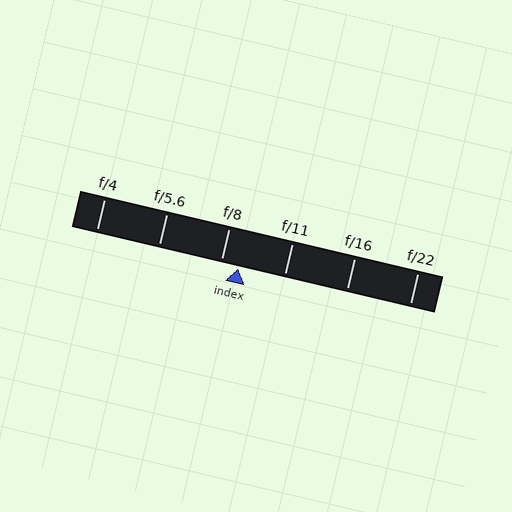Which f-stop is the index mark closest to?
The index mark is closest to f/8.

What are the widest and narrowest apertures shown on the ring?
The widest aperture shown is f/4 and the narrowest is f/22.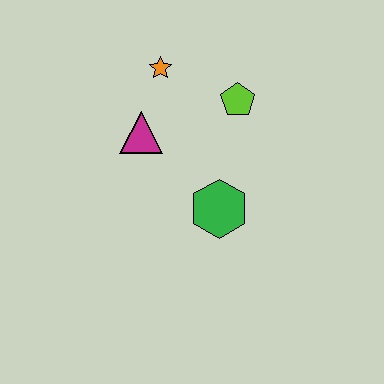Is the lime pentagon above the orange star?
No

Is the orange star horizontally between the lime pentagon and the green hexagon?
No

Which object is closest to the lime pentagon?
The orange star is closest to the lime pentagon.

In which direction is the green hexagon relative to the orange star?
The green hexagon is below the orange star.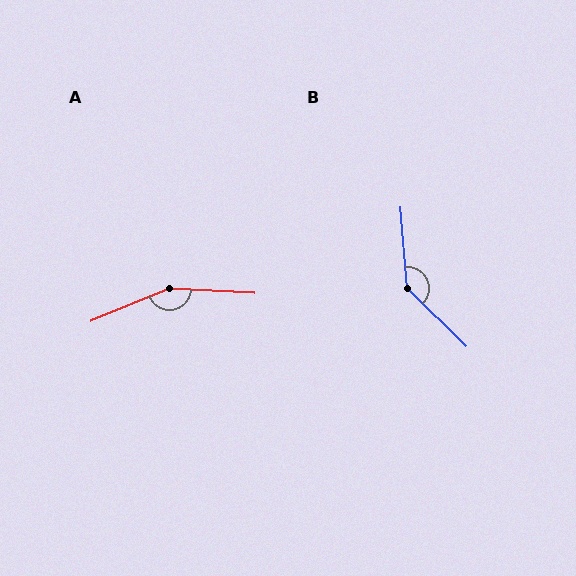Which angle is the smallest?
B, at approximately 139 degrees.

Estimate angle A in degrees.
Approximately 155 degrees.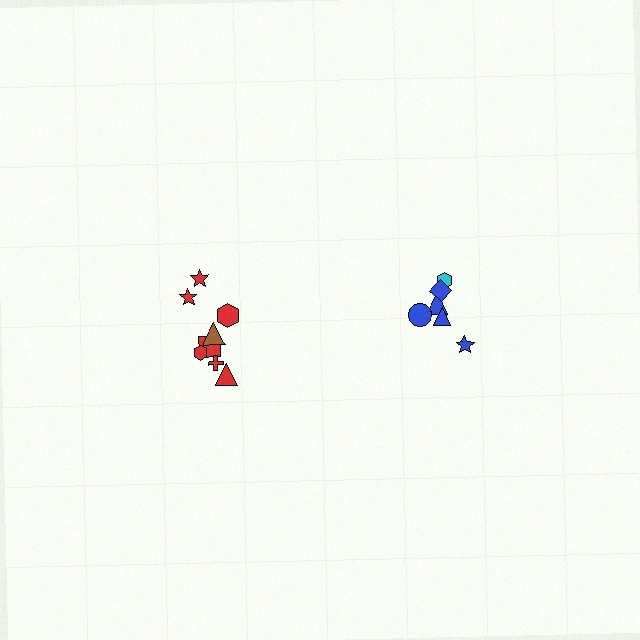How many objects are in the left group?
There are 8 objects.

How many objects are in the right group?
There are 6 objects.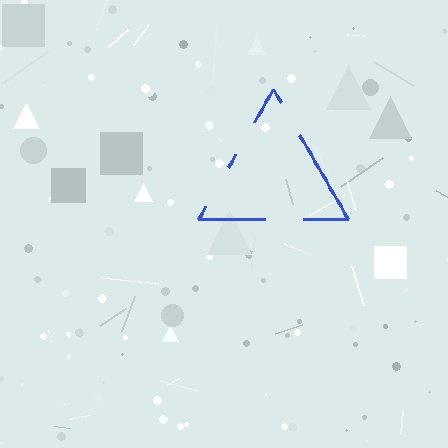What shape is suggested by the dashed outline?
The dashed outline suggests a triangle.